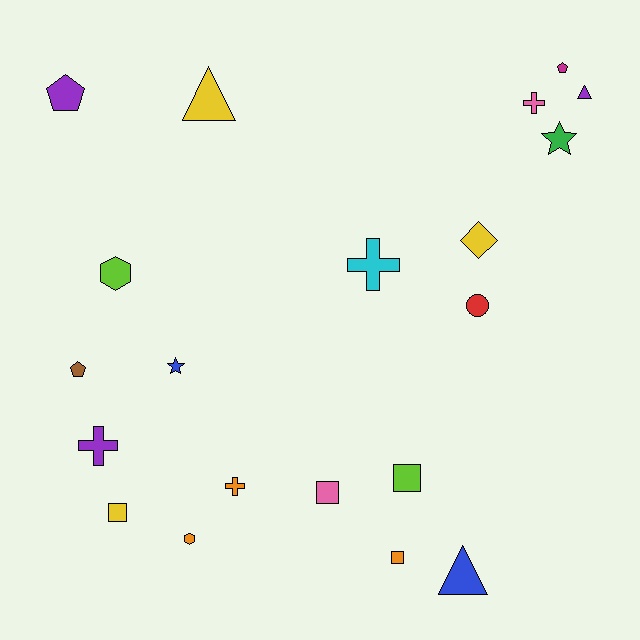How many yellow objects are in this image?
There are 3 yellow objects.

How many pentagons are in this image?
There are 3 pentagons.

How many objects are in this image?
There are 20 objects.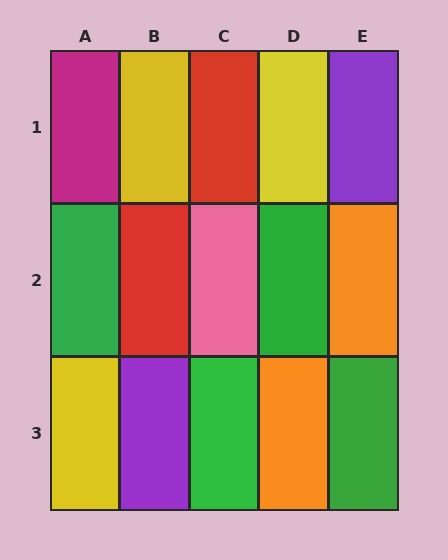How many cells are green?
4 cells are green.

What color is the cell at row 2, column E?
Orange.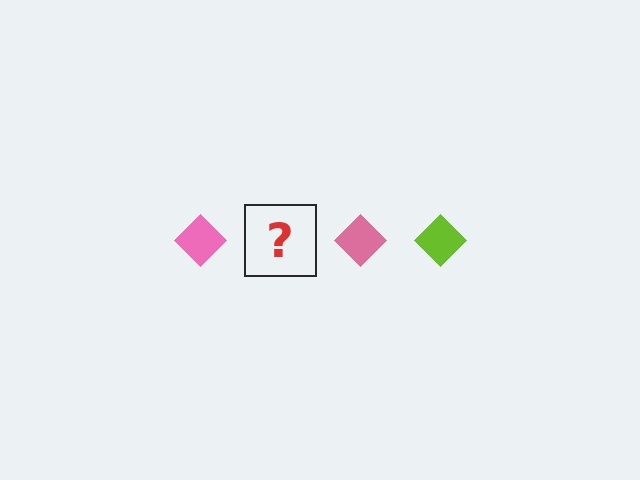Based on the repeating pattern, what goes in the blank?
The blank should be a lime diamond.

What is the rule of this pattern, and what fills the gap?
The rule is that the pattern cycles through pink, lime diamonds. The gap should be filled with a lime diamond.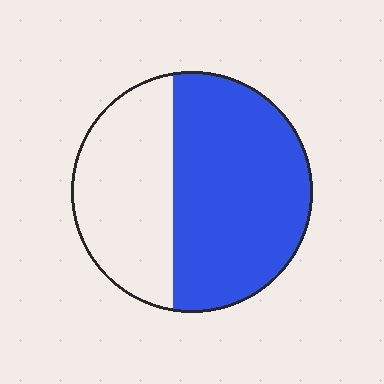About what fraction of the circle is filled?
About three fifths (3/5).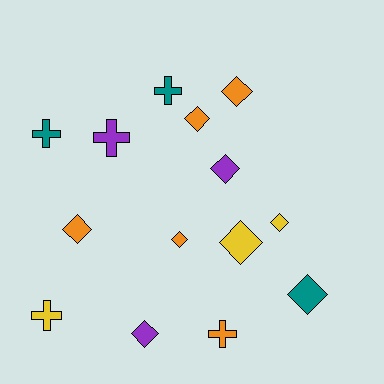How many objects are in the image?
There are 14 objects.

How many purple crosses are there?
There is 1 purple cross.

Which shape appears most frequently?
Diamond, with 9 objects.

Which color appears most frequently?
Orange, with 5 objects.